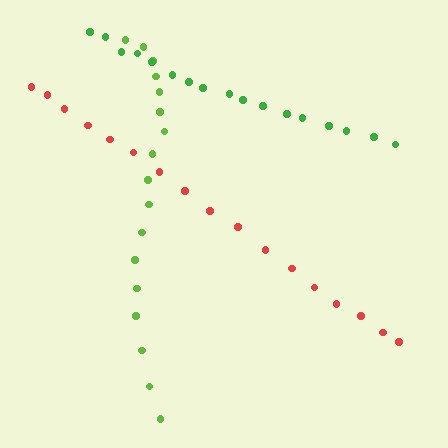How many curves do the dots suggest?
There are 3 distinct paths.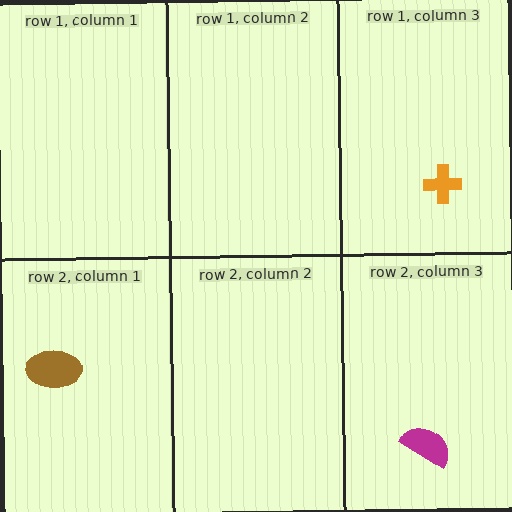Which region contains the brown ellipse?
The row 2, column 1 region.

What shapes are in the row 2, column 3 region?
The magenta semicircle.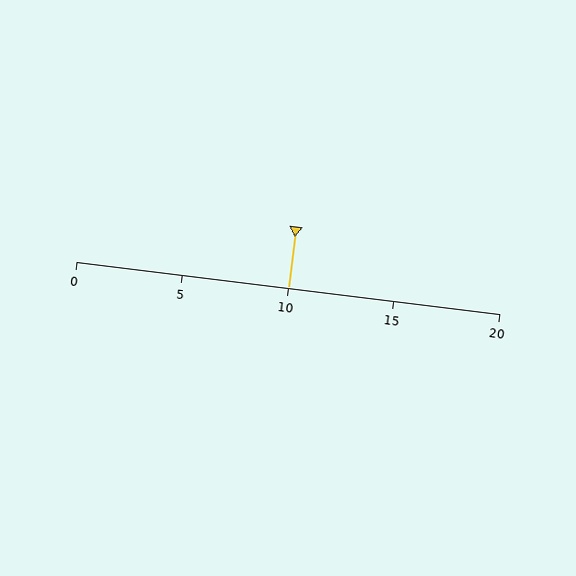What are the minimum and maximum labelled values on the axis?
The axis runs from 0 to 20.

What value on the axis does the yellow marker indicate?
The marker indicates approximately 10.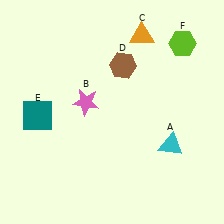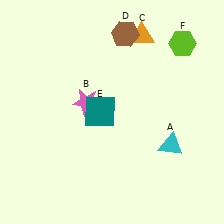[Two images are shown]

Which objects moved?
The objects that moved are: the brown hexagon (D), the teal square (E).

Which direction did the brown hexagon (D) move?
The brown hexagon (D) moved up.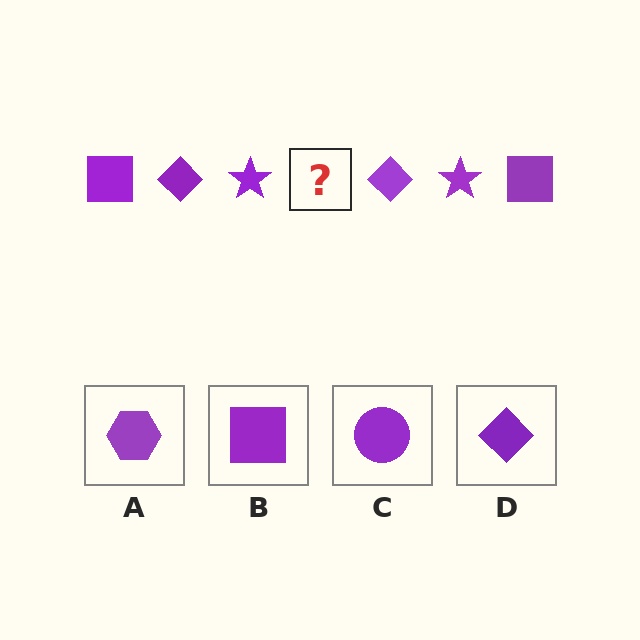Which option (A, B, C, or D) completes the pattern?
B.